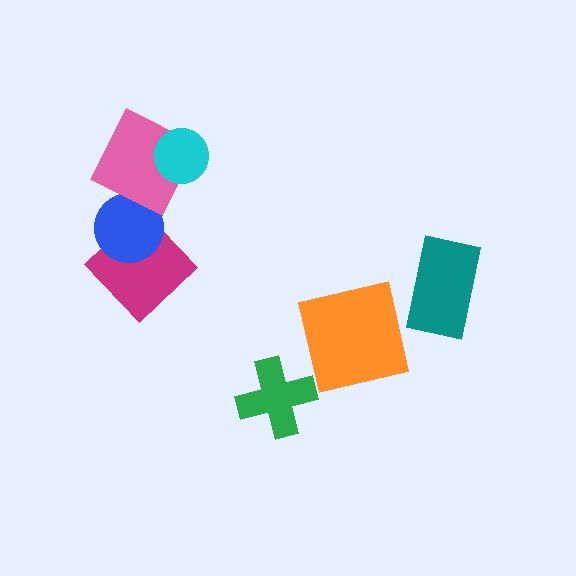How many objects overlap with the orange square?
0 objects overlap with the orange square.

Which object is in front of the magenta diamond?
The blue circle is in front of the magenta diamond.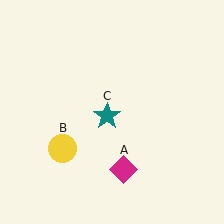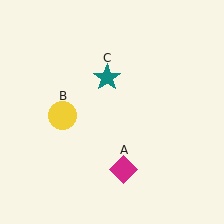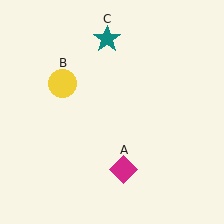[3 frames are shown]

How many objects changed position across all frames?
2 objects changed position: yellow circle (object B), teal star (object C).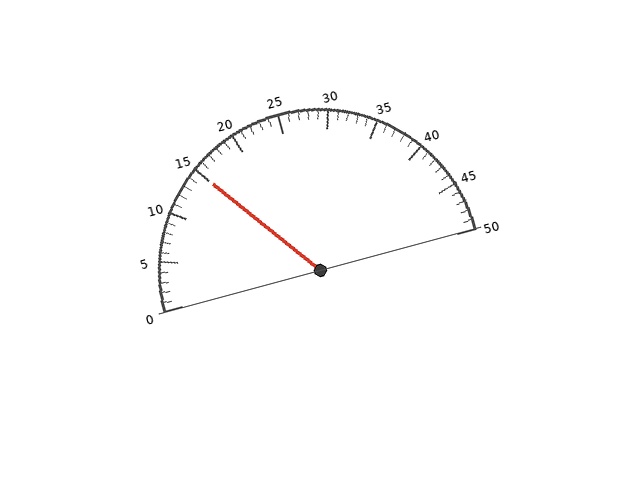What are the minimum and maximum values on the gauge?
The gauge ranges from 0 to 50.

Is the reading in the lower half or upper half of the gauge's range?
The reading is in the lower half of the range (0 to 50).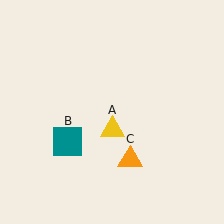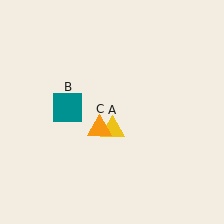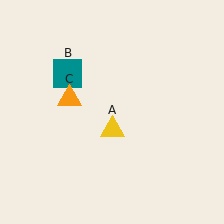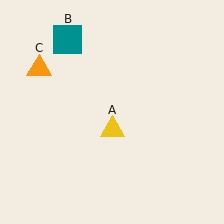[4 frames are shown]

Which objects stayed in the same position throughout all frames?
Yellow triangle (object A) remained stationary.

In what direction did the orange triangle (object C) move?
The orange triangle (object C) moved up and to the left.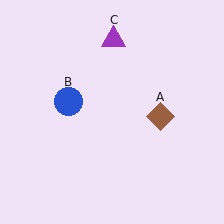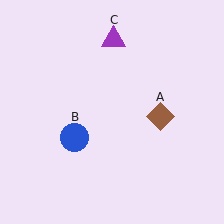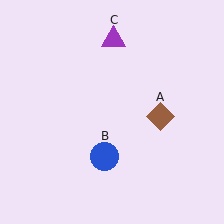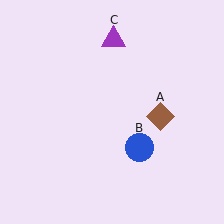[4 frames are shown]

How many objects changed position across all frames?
1 object changed position: blue circle (object B).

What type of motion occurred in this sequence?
The blue circle (object B) rotated counterclockwise around the center of the scene.